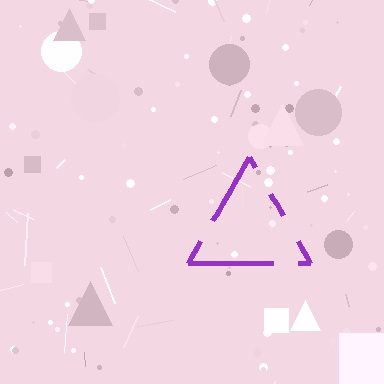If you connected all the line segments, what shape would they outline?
They would outline a triangle.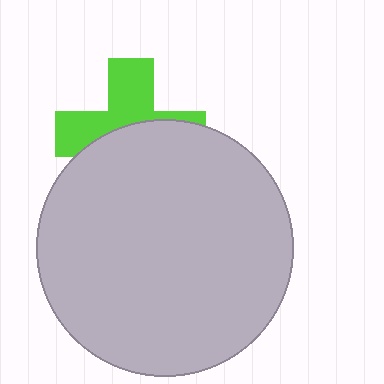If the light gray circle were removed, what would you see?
You would see the complete lime cross.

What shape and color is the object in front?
The object in front is a light gray circle.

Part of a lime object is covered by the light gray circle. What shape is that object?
It is a cross.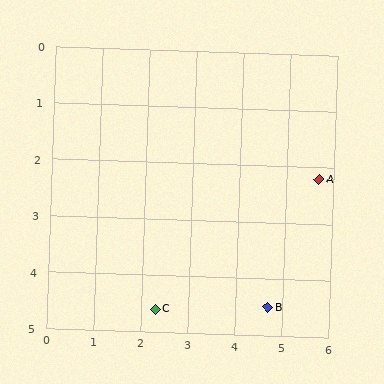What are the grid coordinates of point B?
Point B is at approximately (4.7, 4.5).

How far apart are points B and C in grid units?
Points B and C are about 2.4 grid units apart.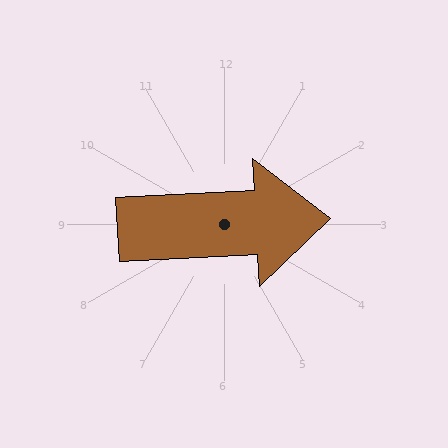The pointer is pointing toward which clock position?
Roughly 3 o'clock.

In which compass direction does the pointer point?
East.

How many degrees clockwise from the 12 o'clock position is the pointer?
Approximately 87 degrees.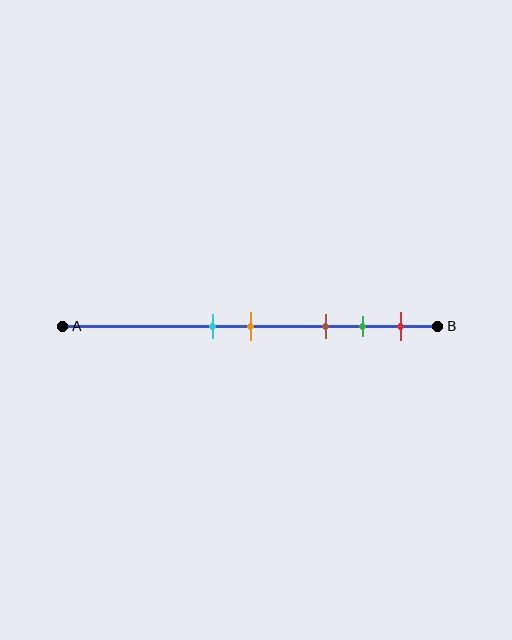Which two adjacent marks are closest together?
The cyan and orange marks are the closest adjacent pair.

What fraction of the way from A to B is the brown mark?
The brown mark is approximately 70% (0.7) of the way from A to B.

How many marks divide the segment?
There are 5 marks dividing the segment.